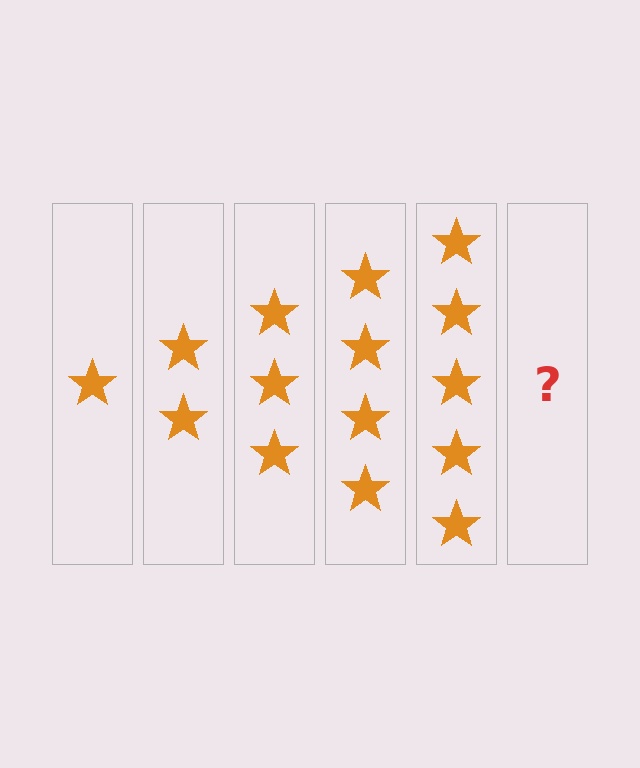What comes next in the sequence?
The next element should be 6 stars.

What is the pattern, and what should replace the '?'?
The pattern is that each step adds one more star. The '?' should be 6 stars.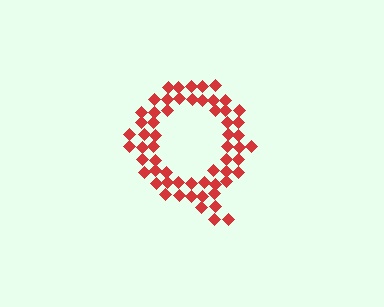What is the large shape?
The large shape is the letter Q.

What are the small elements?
The small elements are diamonds.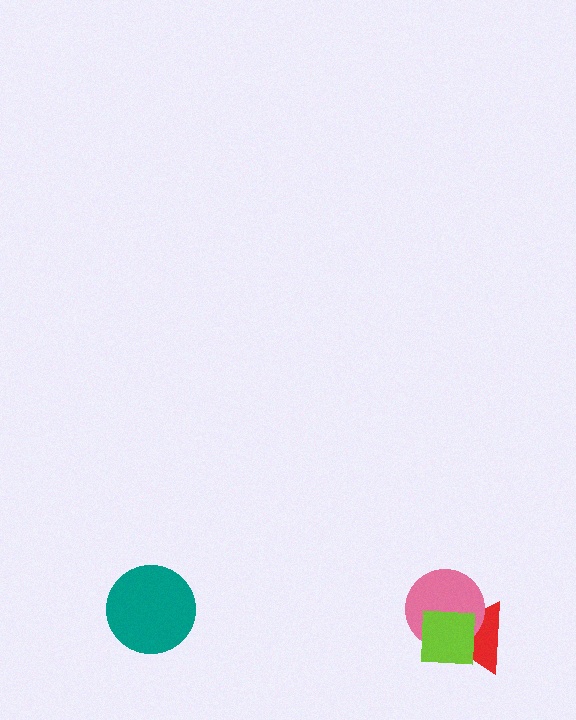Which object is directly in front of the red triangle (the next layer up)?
The pink circle is directly in front of the red triangle.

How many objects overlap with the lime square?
2 objects overlap with the lime square.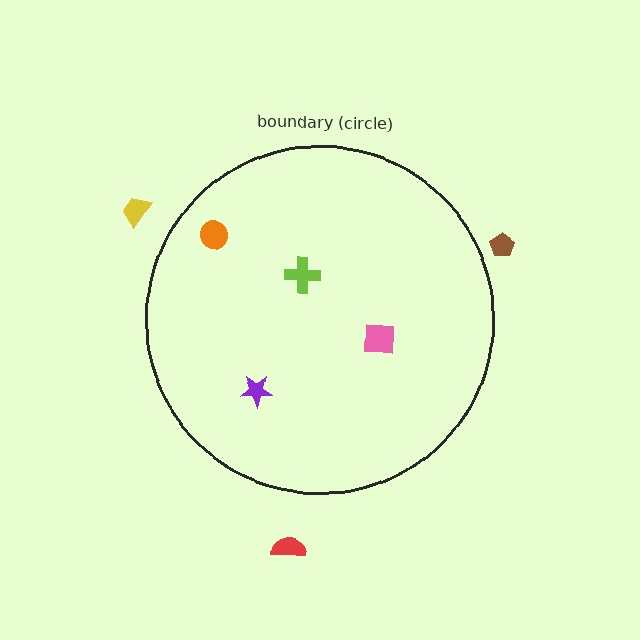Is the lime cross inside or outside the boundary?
Inside.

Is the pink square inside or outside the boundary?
Inside.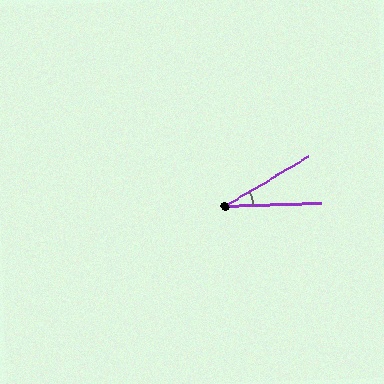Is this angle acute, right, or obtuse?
It is acute.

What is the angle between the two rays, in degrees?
Approximately 28 degrees.